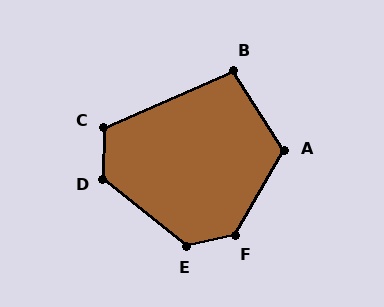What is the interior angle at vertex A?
Approximately 117 degrees (obtuse).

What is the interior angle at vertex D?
Approximately 128 degrees (obtuse).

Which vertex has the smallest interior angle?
B, at approximately 99 degrees.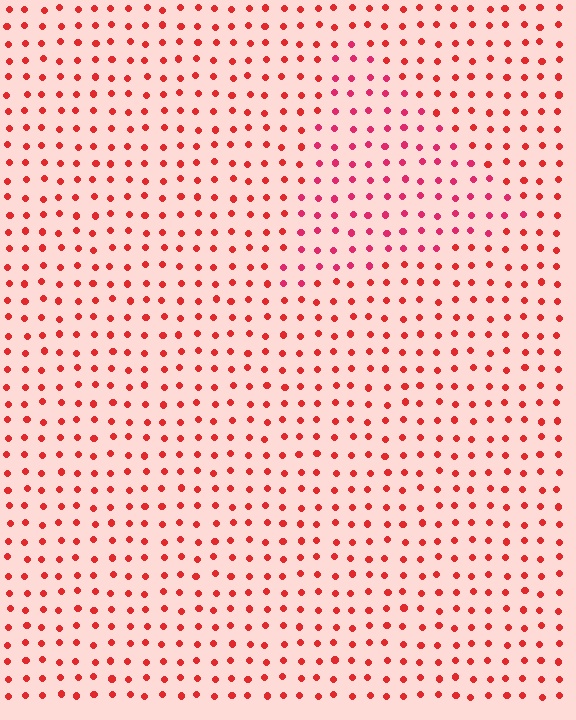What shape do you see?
I see a triangle.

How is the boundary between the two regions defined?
The boundary is defined purely by a slight shift in hue (about 22 degrees). Spacing, size, and orientation are identical on both sides.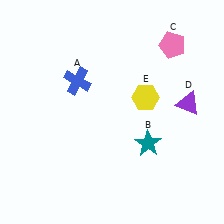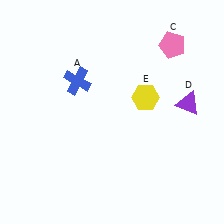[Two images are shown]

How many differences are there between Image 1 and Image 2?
There is 1 difference between the two images.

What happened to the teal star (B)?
The teal star (B) was removed in Image 2. It was in the bottom-right area of Image 1.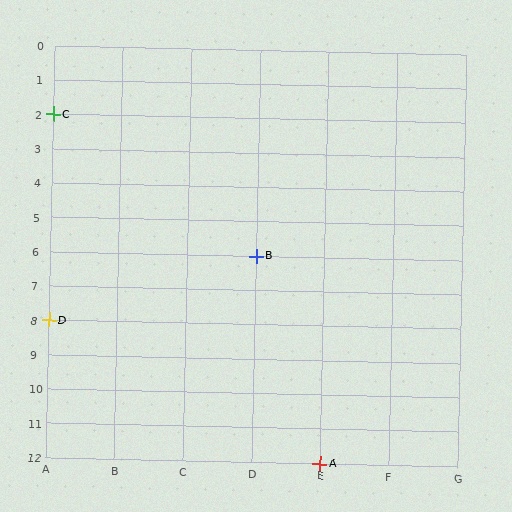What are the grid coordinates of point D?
Point D is at grid coordinates (A, 8).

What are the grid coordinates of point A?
Point A is at grid coordinates (E, 12).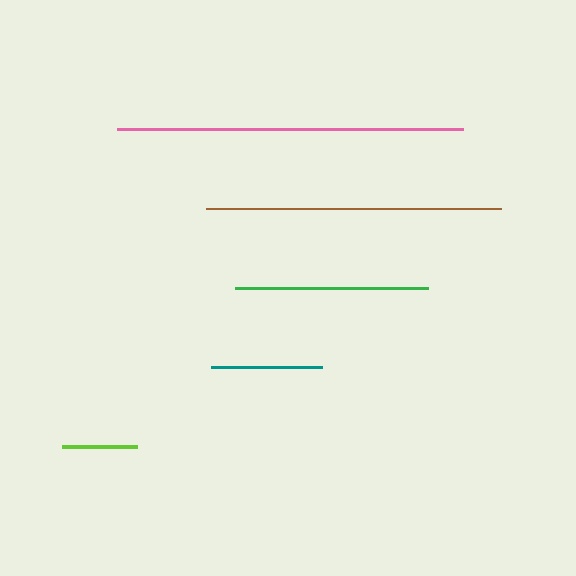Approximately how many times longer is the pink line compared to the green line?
The pink line is approximately 1.8 times the length of the green line.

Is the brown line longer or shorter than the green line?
The brown line is longer than the green line.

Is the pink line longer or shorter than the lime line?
The pink line is longer than the lime line.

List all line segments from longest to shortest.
From longest to shortest: pink, brown, green, teal, lime.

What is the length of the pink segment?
The pink segment is approximately 346 pixels long.